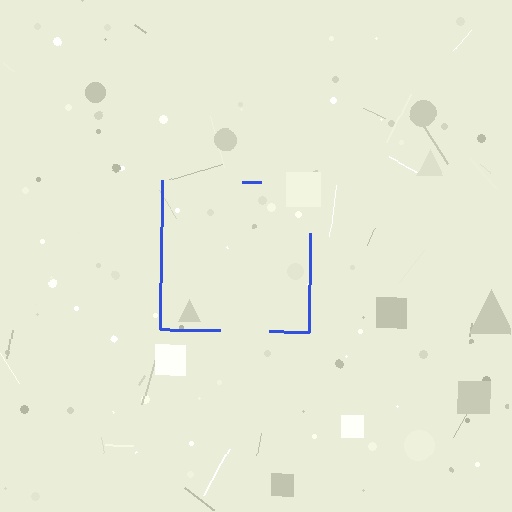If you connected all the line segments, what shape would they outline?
They would outline a square.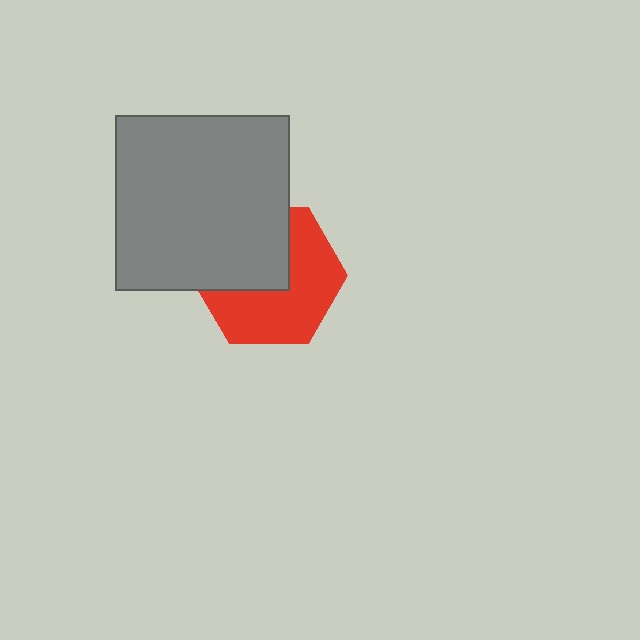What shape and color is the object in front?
The object in front is a gray square.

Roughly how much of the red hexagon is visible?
About half of it is visible (roughly 57%).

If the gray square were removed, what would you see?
You would see the complete red hexagon.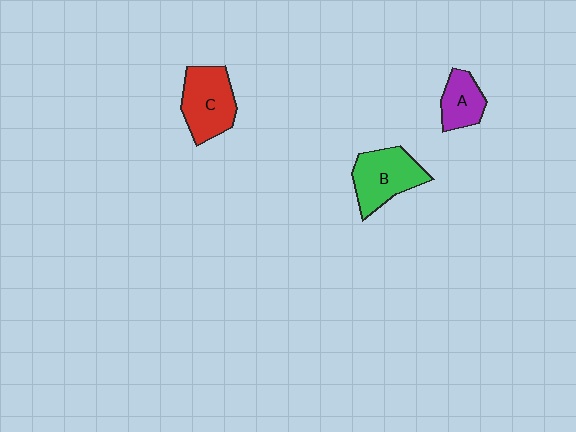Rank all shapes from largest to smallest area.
From largest to smallest: C (red), B (green), A (purple).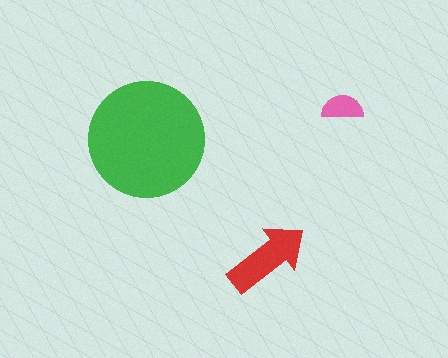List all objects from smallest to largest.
The pink semicircle, the red arrow, the green circle.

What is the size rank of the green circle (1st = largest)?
1st.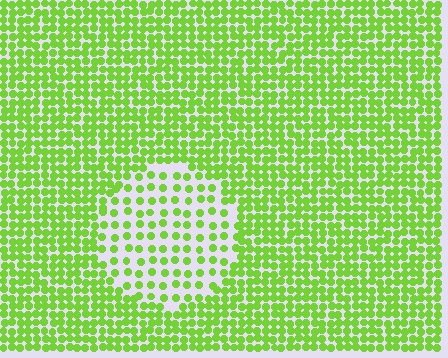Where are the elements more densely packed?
The elements are more densely packed outside the circle boundary.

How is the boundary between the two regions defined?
The boundary is defined by a change in element density (approximately 2.2x ratio). All elements are the same color, size, and shape.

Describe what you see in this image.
The image contains small lime elements arranged at two different densities. A circle-shaped region is visible where the elements are less densely packed than the surrounding area.